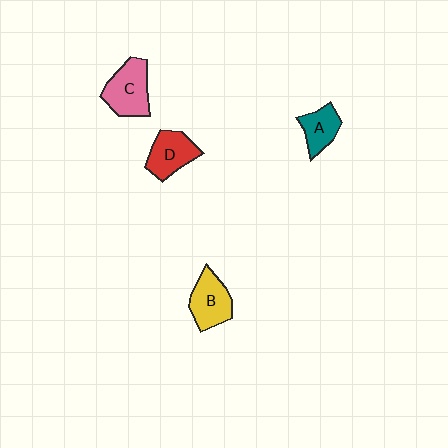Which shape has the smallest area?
Shape A (teal).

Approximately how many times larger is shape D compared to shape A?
Approximately 1.3 times.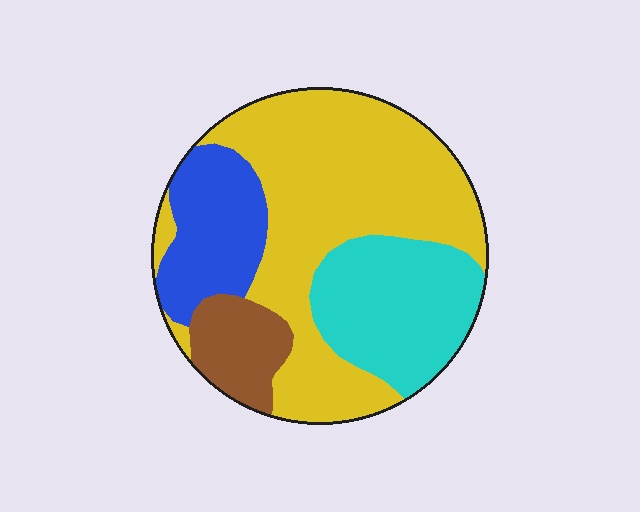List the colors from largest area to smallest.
From largest to smallest: yellow, cyan, blue, brown.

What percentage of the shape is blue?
Blue takes up about one sixth (1/6) of the shape.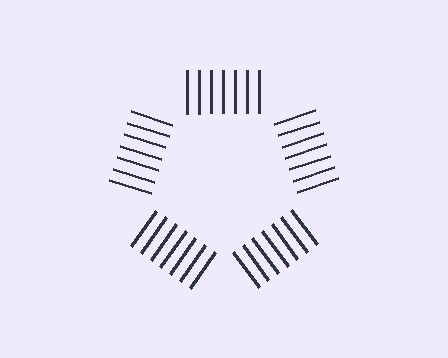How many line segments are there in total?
35 — 7 along each of the 5 edges.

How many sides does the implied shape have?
5 sides — the line-ends trace a pentagon.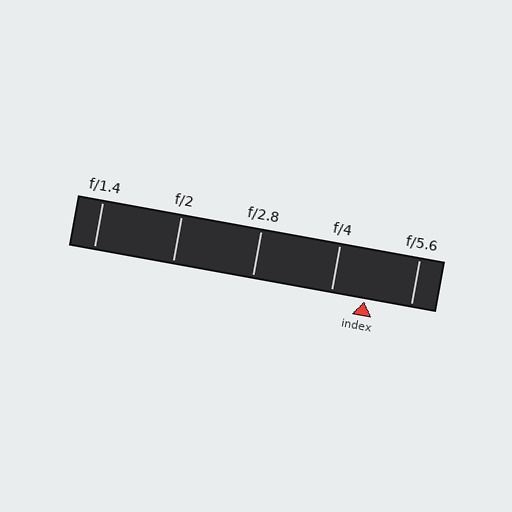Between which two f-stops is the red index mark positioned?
The index mark is between f/4 and f/5.6.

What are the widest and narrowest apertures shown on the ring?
The widest aperture shown is f/1.4 and the narrowest is f/5.6.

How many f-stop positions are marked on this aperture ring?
There are 5 f-stop positions marked.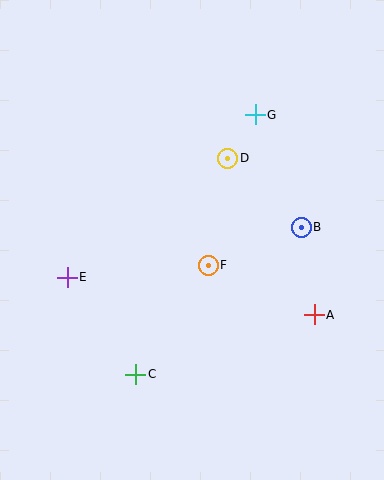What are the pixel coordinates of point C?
Point C is at (136, 374).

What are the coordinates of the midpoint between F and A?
The midpoint between F and A is at (261, 290).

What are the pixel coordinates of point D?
Point D is at (228, 158).